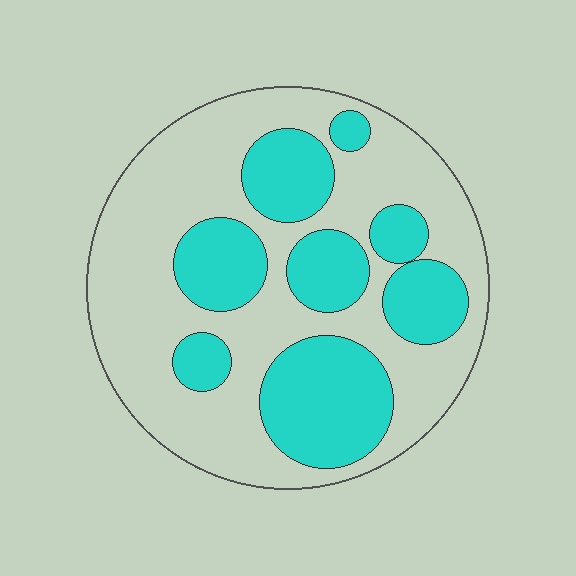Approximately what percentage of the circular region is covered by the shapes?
Approximately 35%.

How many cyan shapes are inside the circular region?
8.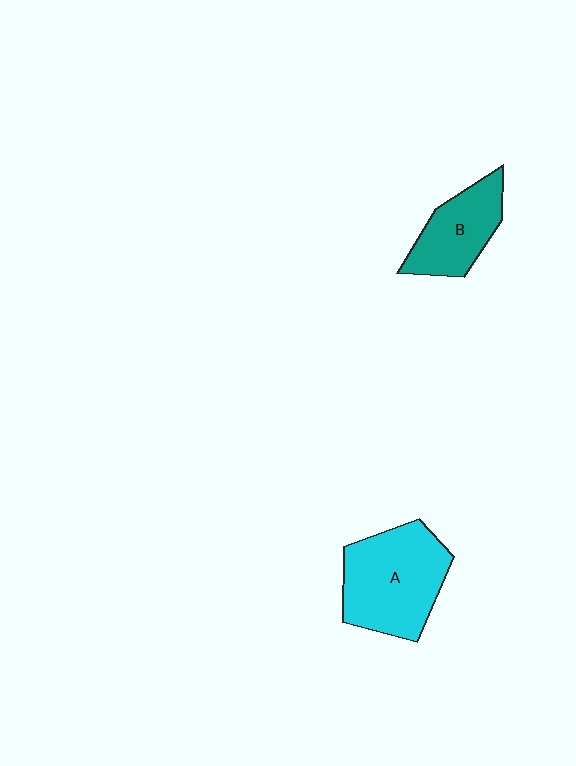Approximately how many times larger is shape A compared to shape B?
Approximately 1.6 times.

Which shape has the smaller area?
Shape B (teal).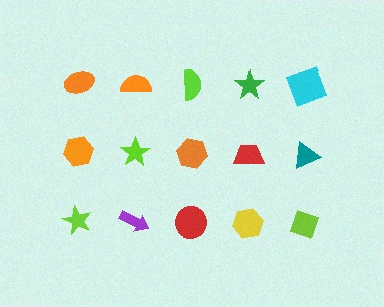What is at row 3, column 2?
A purple arrow.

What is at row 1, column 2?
An orange semicircle.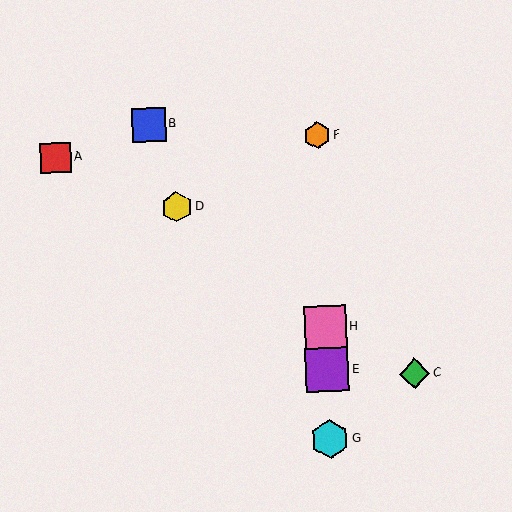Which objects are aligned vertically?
Objects E, F, G, H are aligned vertically.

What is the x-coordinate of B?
Object B is at x≈149.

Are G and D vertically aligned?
No, G is at x≈330 and D is at x≈177.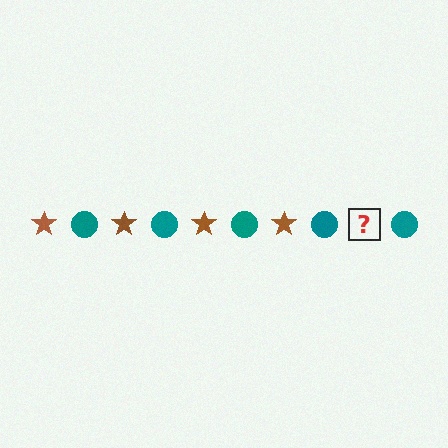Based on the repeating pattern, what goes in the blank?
The blank should be a brown star.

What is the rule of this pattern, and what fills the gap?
The rule is that the pattern alternates between brown star and teal circle. The gap should be filled with a brown star.